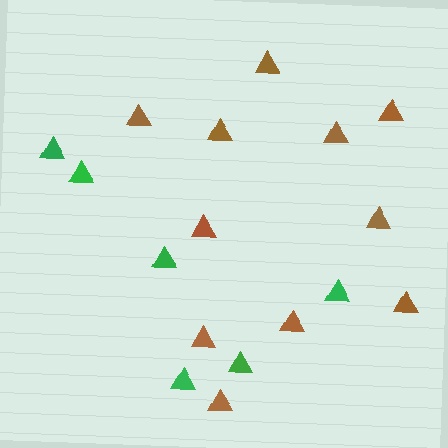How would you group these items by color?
There are 2 groups: one group of brown triangles (11) and one group of green triangles (6).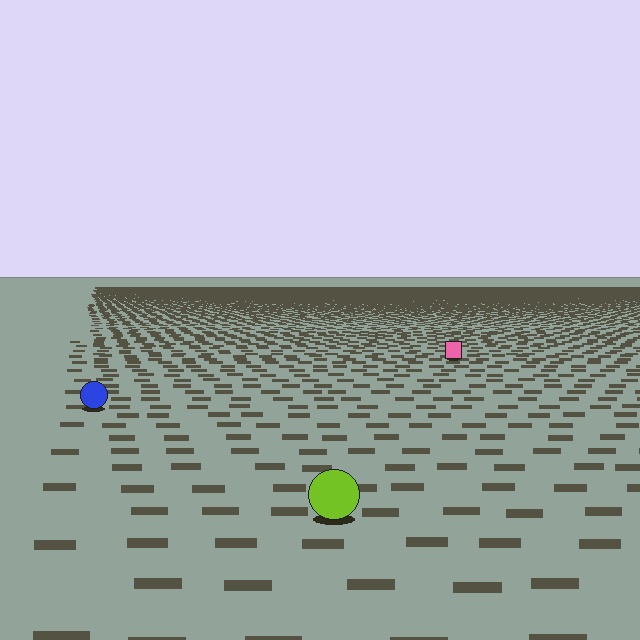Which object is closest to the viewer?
The lime circle is closest. The texture marks near it are larger and more spread out.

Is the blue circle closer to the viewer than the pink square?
Yes. The blue circle is closer — you can tell from the texture gradient: the ground texture is coarser near it.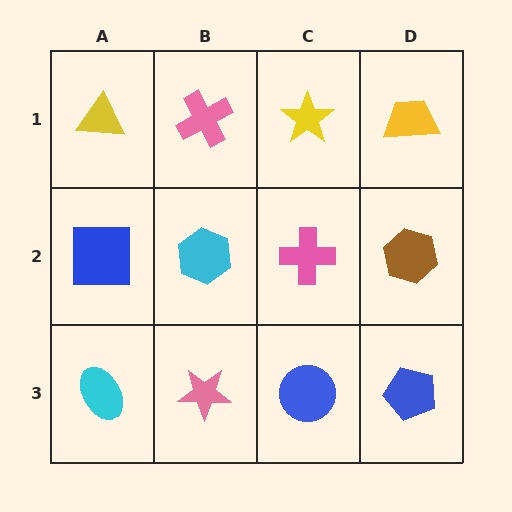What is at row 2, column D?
A brown hexagon.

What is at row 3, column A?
A cyan ellipse.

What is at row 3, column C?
A blue circle.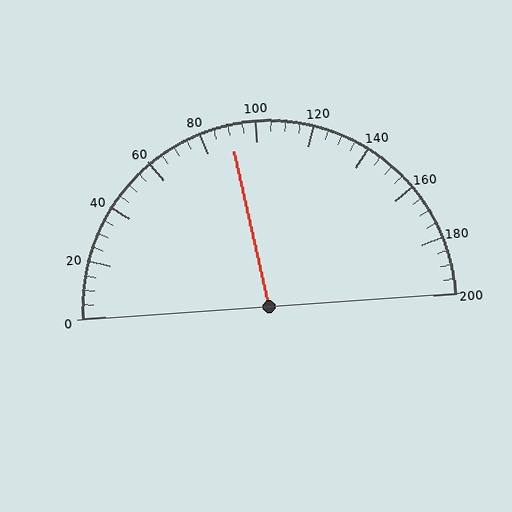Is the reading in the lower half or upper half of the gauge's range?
The reading is in the lower half of the range (0 to 200).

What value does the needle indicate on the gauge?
The needle indicates approximately 90.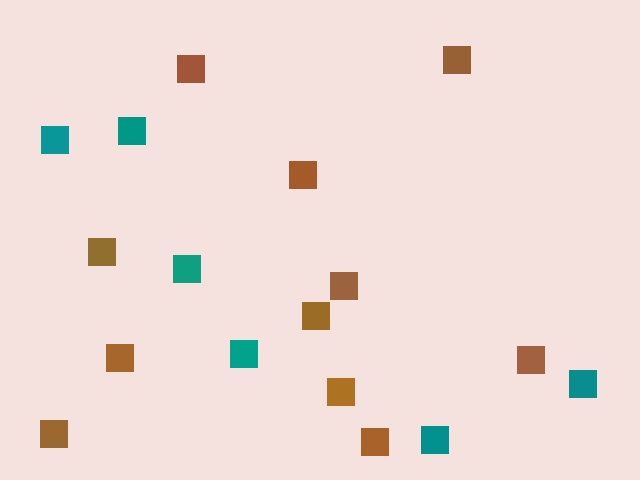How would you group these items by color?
There are 2 groups: one group of teal squares (6) and one group of brown squares (11).